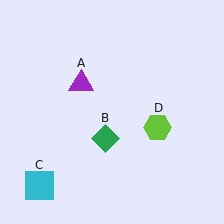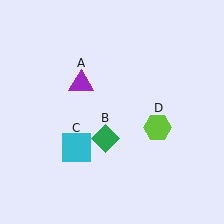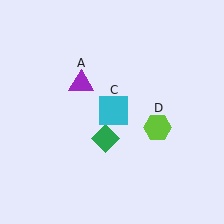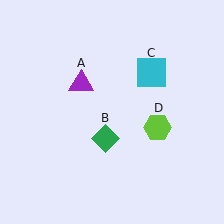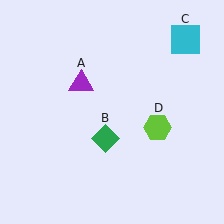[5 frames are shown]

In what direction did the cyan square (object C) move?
The cyan square (object C) moved up and to the right.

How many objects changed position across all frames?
1 object changed position: cyan square (object C).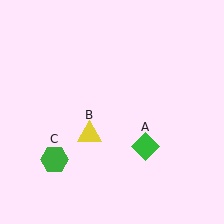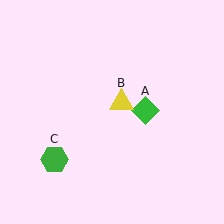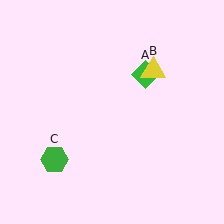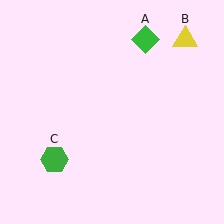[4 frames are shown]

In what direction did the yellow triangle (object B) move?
The yellow triangle (object B) moved up and to the right.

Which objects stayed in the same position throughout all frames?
Green hexagon (object C) remained stationary.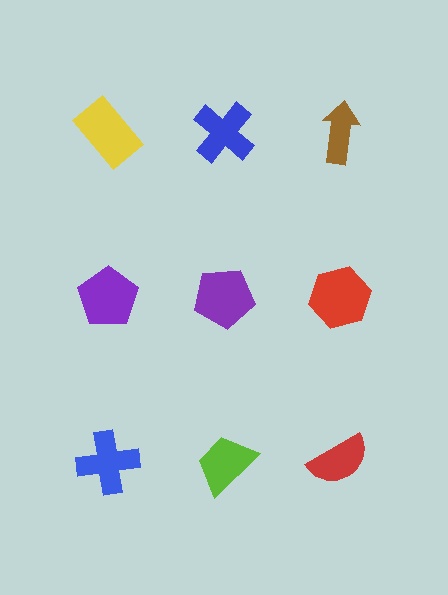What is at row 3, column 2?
A lime trapezoid.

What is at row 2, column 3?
A red hexagon.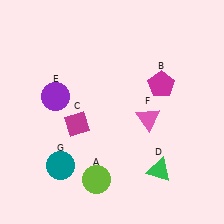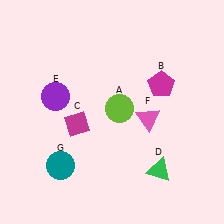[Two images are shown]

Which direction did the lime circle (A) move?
The lime circle (A) moved up.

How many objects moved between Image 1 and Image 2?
1 object moved between the two images.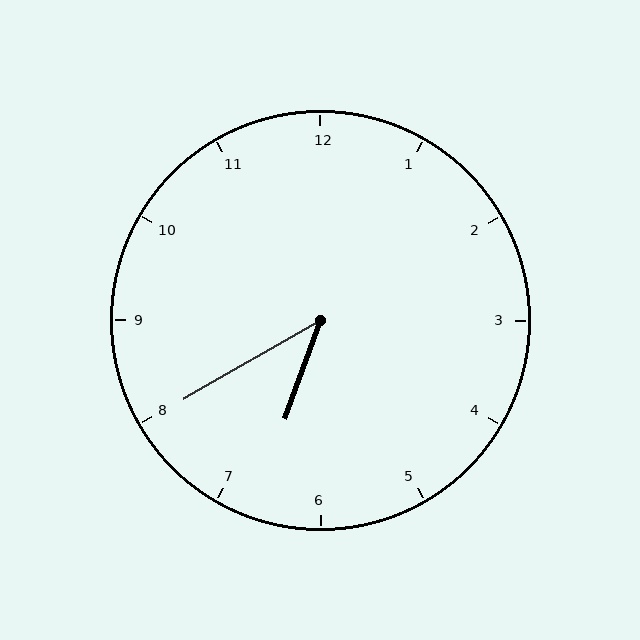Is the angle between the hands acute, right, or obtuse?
It is acute.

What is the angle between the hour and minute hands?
Approximately 40 degrees.